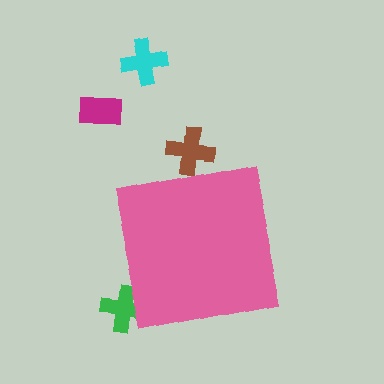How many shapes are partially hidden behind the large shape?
2 shapes are partially hidden.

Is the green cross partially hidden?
Yes, the green cross is partially hidden behind the pink square.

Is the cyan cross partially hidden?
No, the cyan cross is fully visible.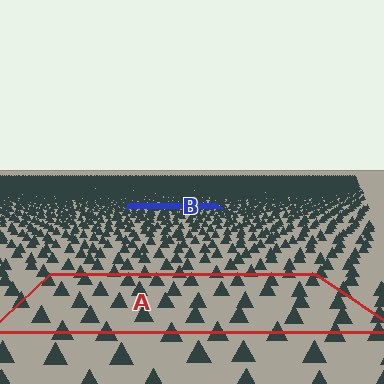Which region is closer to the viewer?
Region A is closer. The texture elements there are larger and more spread out.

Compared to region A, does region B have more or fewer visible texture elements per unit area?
Region B has more texture elements per unit area — they are packed more densely because it is farther away.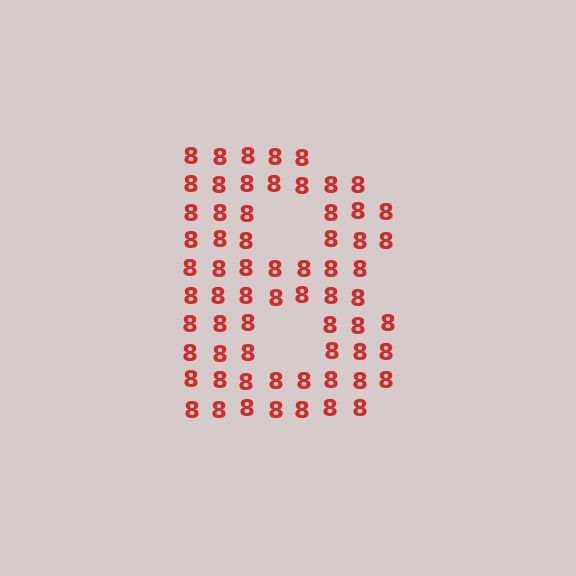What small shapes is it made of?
It is made of small digit 8's.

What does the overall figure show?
The overall figure shows the letter B.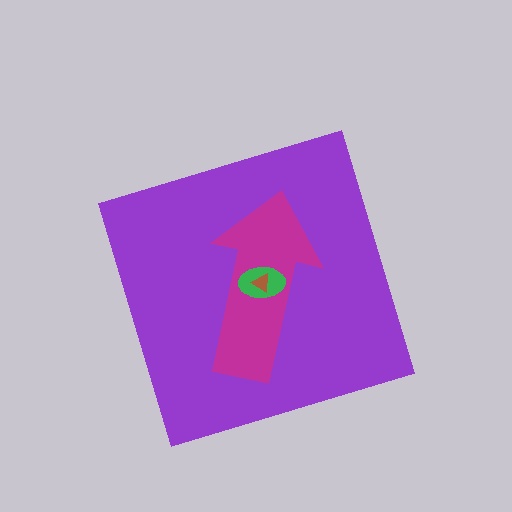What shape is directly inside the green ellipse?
The brown triangle.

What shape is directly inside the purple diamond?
The magenta arrow.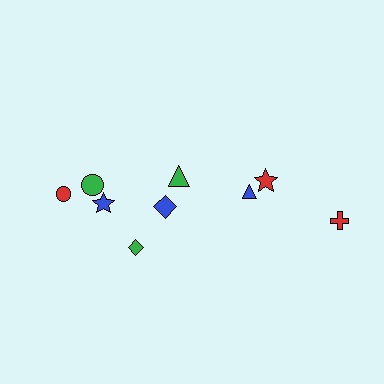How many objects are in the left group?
There are 6 objects.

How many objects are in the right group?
There are 3 objects.